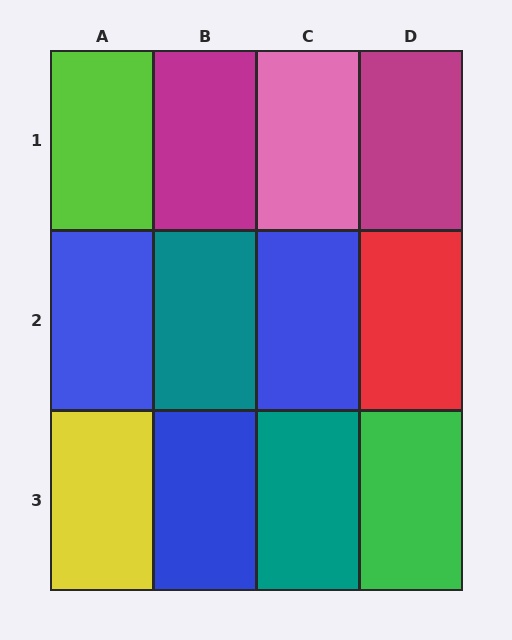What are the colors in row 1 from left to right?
Lime, magenta, pink, magenta.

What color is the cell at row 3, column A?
Yellow.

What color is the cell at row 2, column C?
Blue.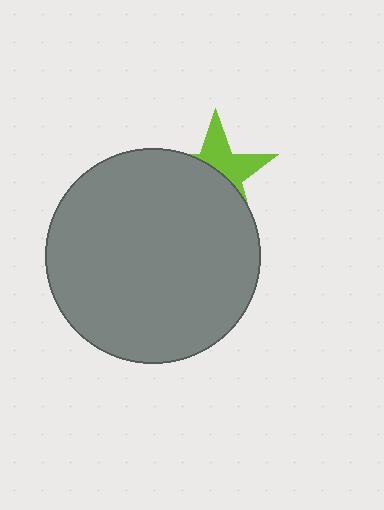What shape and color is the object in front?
The object in front is a gray circle.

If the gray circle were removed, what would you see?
You would see the complete lime star.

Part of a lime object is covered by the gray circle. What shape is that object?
It is a star.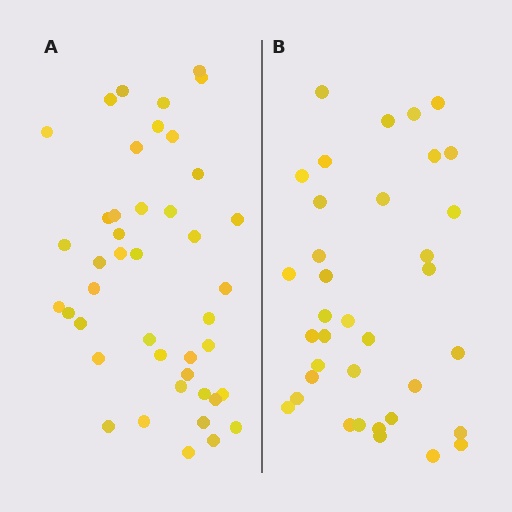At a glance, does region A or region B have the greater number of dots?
Region A (the left region) has more dots.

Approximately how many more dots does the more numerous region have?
Region A has roughly 8 or so more dots than region B.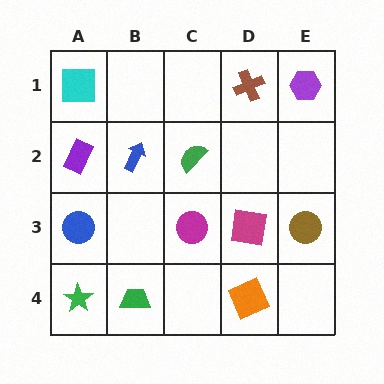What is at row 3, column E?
A brown circle.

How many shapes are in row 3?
4 shapes.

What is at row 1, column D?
A brown cross.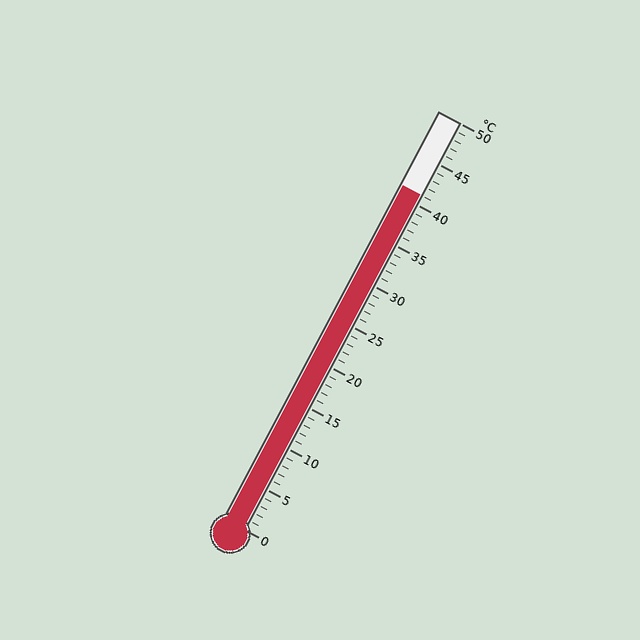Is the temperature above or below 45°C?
The temperature is below 45°C.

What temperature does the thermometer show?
The thermometer shows approximately 41°C.